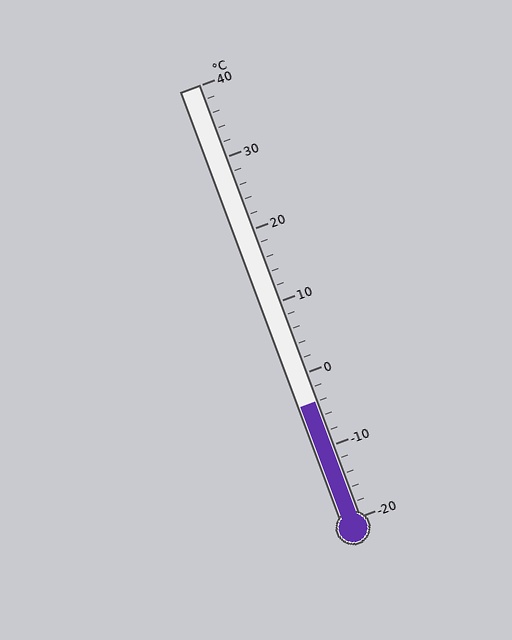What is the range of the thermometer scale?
The thermometer scale ranges from -20°C to 40°C.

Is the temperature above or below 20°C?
The temperature is below 20°C.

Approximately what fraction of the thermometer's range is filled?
The thermometer is filled to approximately 25% of its range.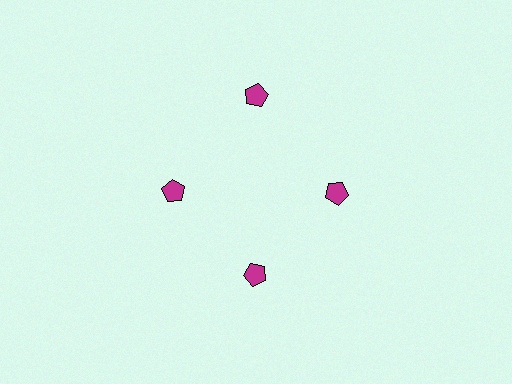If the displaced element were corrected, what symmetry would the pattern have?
It would have 4-fold rotational symmetry — the pattern would map onto itself every 90 degrees.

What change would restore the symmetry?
The symmetry would be restored by moving it inward, back onto the ring so that all 4 pentagons sit at equal angles and equal distance from the center.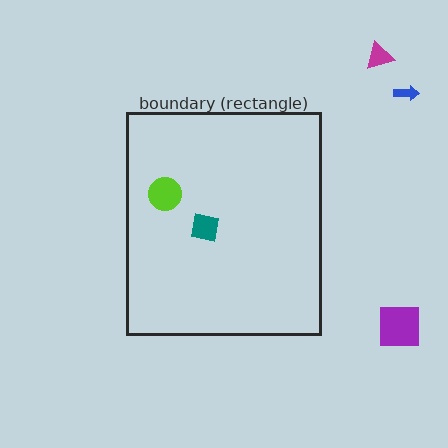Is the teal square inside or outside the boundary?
Inside.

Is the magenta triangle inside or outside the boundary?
Outside.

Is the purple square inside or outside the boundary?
Outside.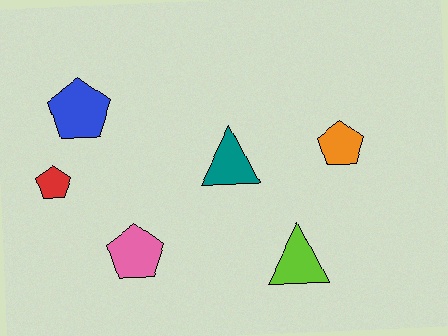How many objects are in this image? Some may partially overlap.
There are 6 objects.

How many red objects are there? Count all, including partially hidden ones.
There is 1 red object.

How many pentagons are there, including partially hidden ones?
There are 4 pentagons.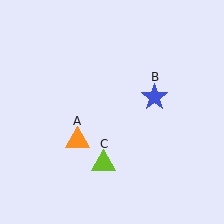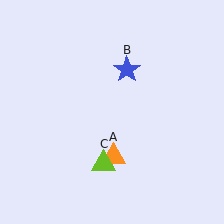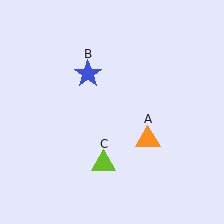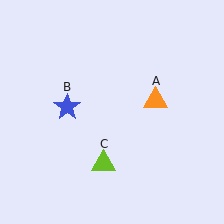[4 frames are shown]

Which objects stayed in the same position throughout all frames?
Lime triangle (object C) remained stationary.